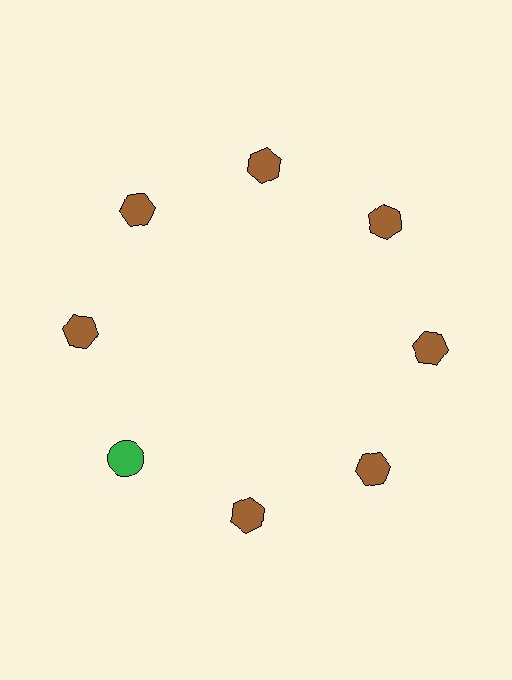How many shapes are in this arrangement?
There are 8 shapes arranged in a ring pattern.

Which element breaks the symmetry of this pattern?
The green circle at roughly the 8 o'clock position breaks the symmetry. All other shapes are brown hexagons.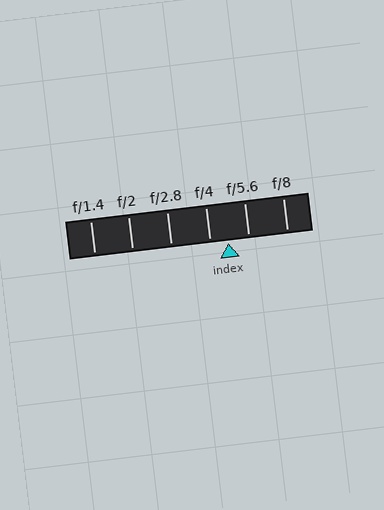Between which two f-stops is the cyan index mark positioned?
The index mark is between f/4 and f/5.6.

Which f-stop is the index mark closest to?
The index mark is closest to f/4.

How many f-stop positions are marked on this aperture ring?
There are 6 f-stop positions marked.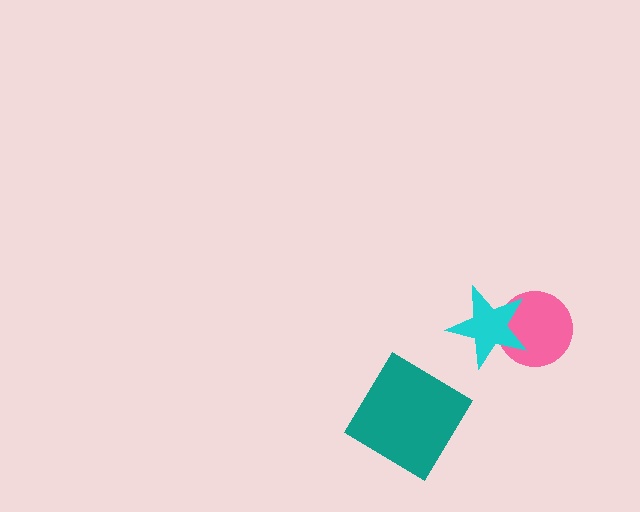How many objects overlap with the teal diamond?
0 objects overlap with the teal diamond.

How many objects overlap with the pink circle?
1 object overlaps with the pink circle.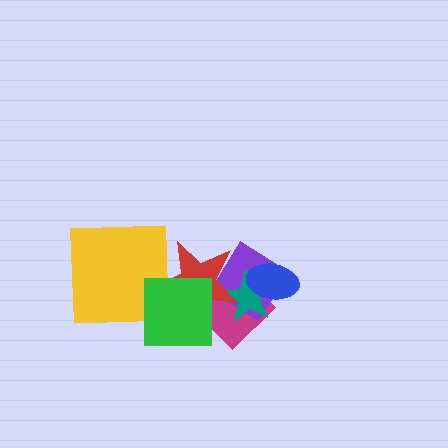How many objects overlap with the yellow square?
2 objects overlap with the yellow square.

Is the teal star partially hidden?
Yes, it is partially covered by another shape.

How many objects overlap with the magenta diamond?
5 objects overlap with the magenta diamond.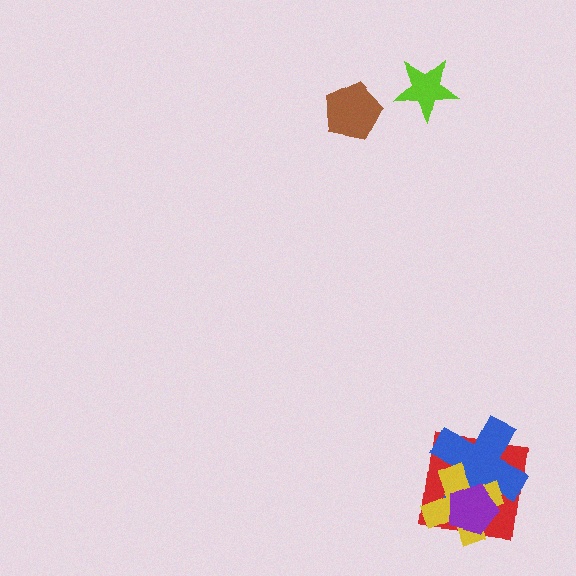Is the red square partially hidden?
Yes, it is partially covered by another shape.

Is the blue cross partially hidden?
Yes, it is partially covered by another shape.